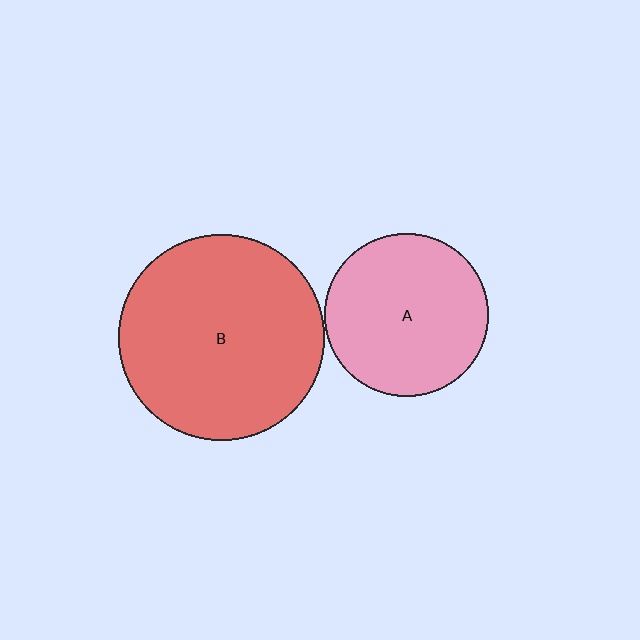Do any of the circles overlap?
No, none of the circles overlap.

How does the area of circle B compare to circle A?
Approximately 1.6 times.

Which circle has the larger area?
Circle B (red).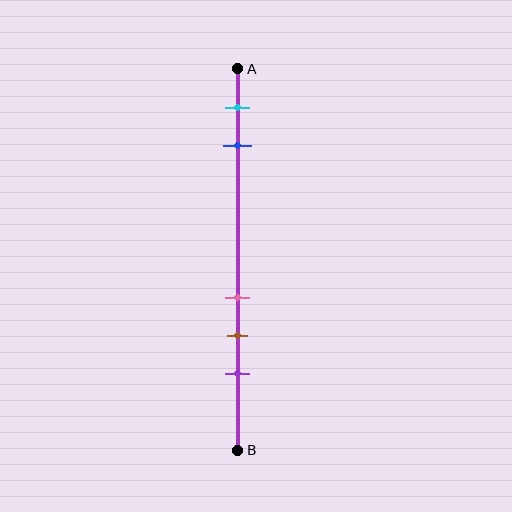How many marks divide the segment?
There are 5 marks dividing the segment.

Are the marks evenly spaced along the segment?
No, the marks are not evenly spaced.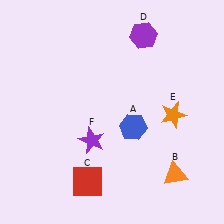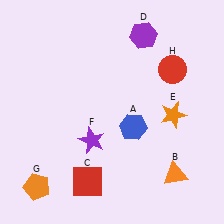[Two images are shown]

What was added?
An orange pentagon (G), a red circle (H) were added in Image 2.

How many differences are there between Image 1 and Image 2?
There are 2 differences between the two images.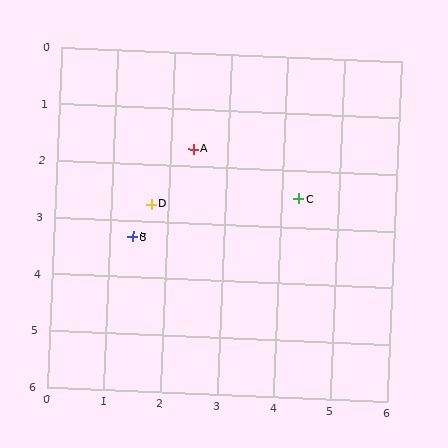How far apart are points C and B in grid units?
Points C and B are about 3.0 grid units apart.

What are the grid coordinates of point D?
Point D is at approximately (1.7, 2.7).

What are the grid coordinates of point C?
Point C is at approximately (4.3, 2.5).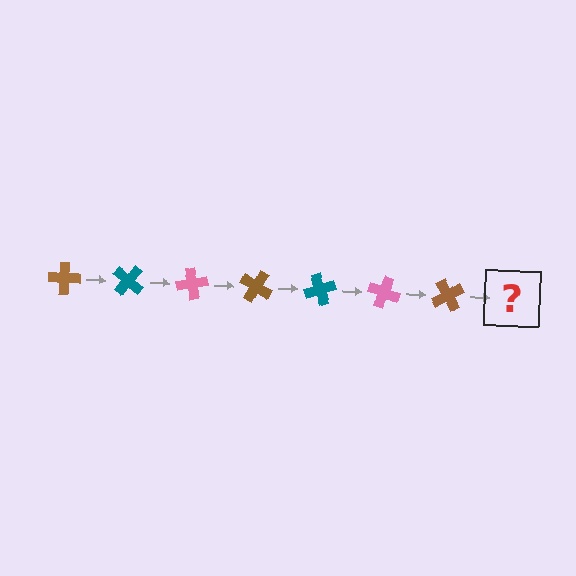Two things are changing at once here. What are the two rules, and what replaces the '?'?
The two rules are that it rotates 40 degrees each step and the color cycles through brown, teal, and pink. The '?' should be a teal cross, rotated 280 degrees from the start.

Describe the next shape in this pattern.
It should be a teal cross, rotated 280 degrees from the start.